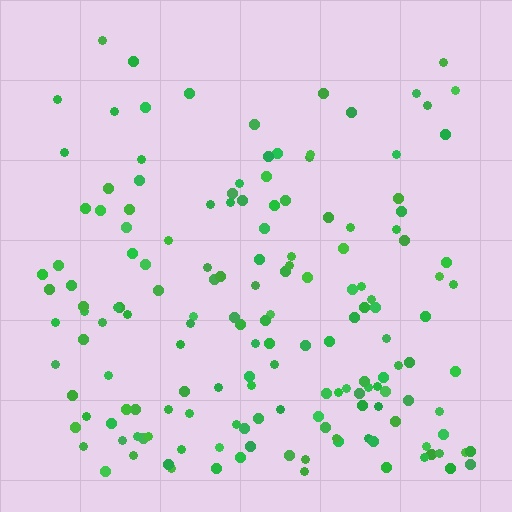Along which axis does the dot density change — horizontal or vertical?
Vertical.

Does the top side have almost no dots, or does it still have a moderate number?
Still a moderate number, just noticeably fewer than the bottom.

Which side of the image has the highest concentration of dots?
The bottom.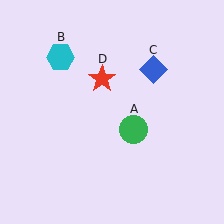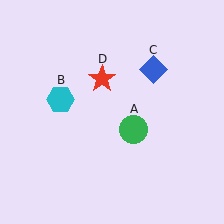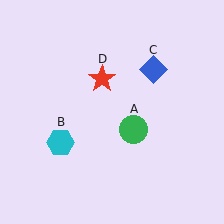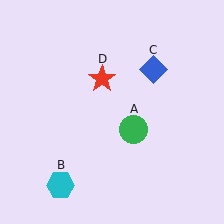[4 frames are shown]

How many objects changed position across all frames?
1 object changed position: cyan hexagon (object B).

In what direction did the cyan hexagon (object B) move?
The cyan hexagon (object B) moved down.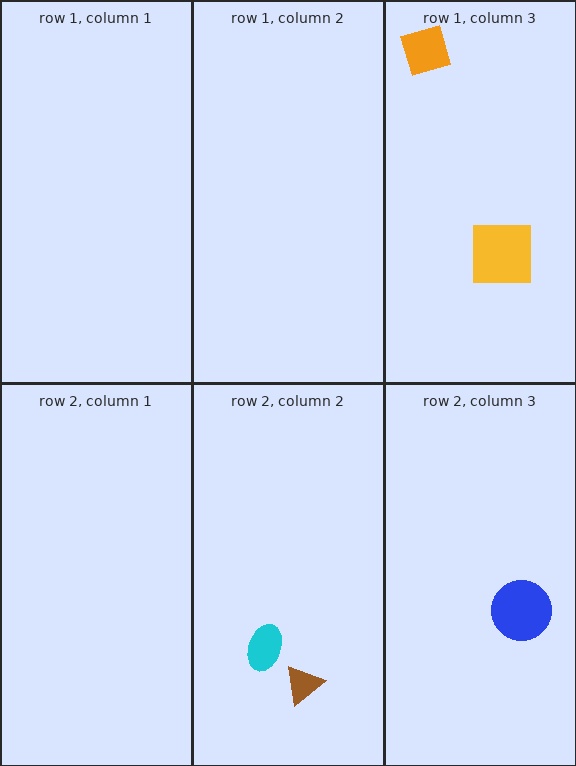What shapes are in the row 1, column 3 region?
The orange diamond, the yellow square.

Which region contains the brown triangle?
The row 2, column 2 region.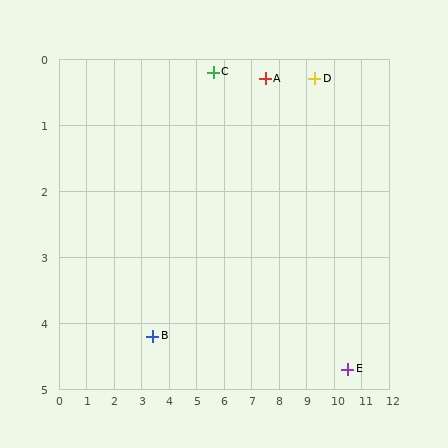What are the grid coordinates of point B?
Point B is at approximately (3.4, 4.2).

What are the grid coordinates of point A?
Point A is at approximately (7.5, 0.3).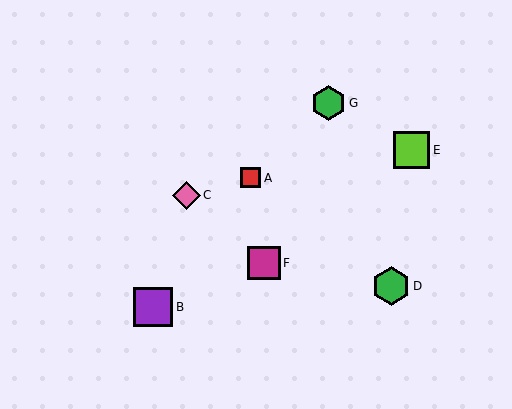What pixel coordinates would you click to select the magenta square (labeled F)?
Click at (264, 263) to select the magenta square F.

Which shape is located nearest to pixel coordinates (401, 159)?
The lime square (labeled E) at (412, 150) is nearest to that location.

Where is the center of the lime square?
The center of the lime square is at (412, 150).